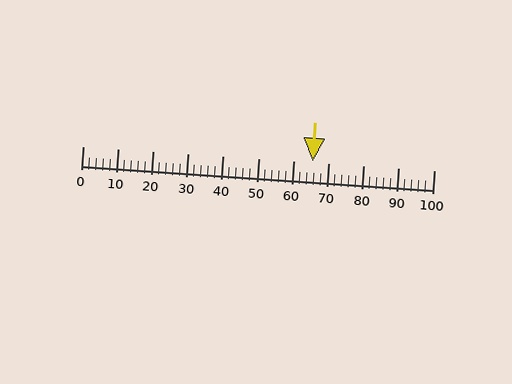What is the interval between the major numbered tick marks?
The major tick marks are spaced 10 units apart.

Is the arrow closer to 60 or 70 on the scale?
The arrow is closer to 70.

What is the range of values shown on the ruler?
The ruler shows values from 0 to 100.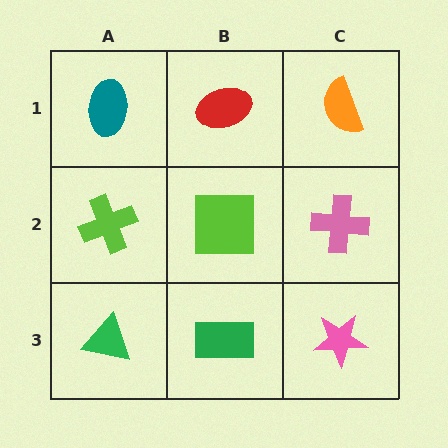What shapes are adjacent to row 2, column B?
A red ellipse (row 1, column B), a green rectangle (row 3, column B), a lime cross (row 2, column A), a pink cross (row 2, column C).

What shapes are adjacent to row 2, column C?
An orange semicircle (row 1, column C), a pink star (row 3, column C), a lime square (row 2, column B).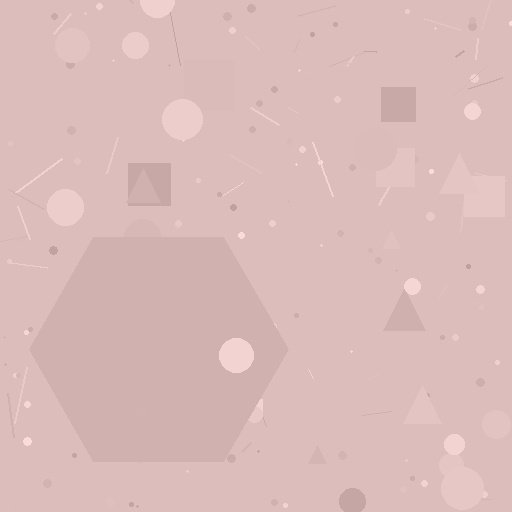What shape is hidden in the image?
A hexagon is hidden in the image.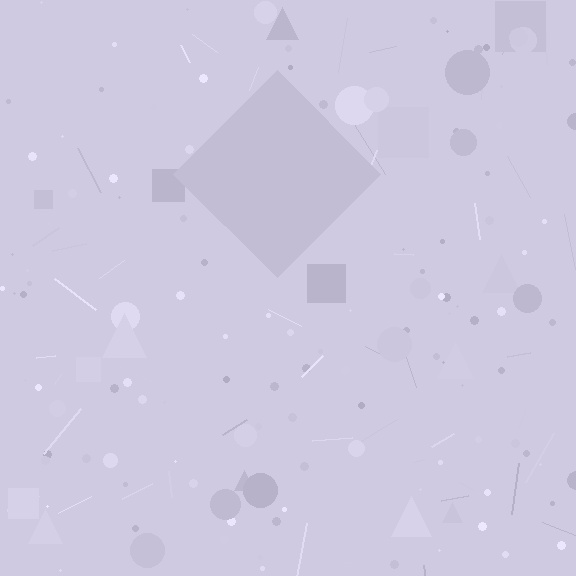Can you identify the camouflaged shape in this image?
The camouflaged shape is a diamond.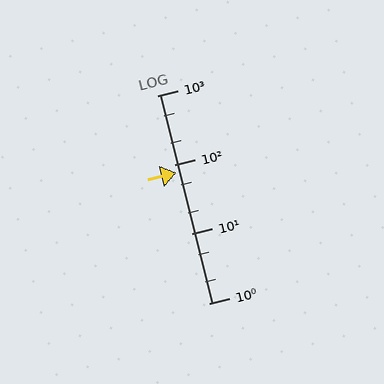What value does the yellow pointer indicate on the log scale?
The pointer indicates approximately 77.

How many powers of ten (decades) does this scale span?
The scale spans 3 decades, from 1 to 1000.